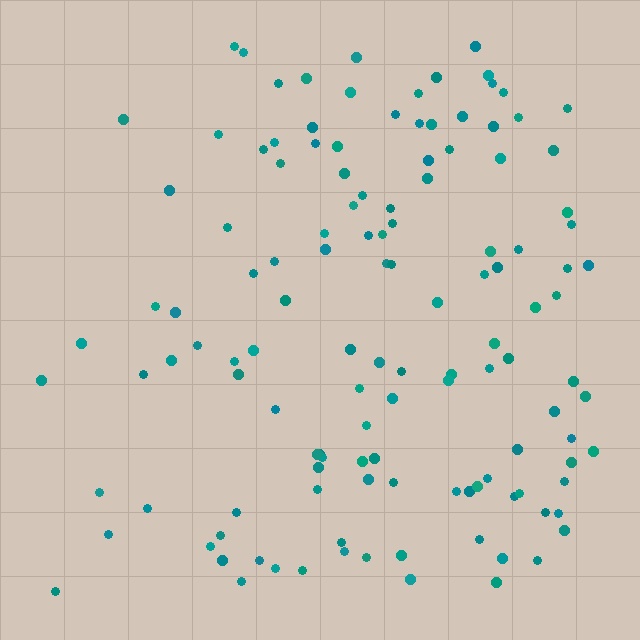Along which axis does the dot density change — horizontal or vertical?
Horizontal.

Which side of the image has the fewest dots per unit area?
The left.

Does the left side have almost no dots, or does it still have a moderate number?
Still a moderate number, just noticeably fewer than the right.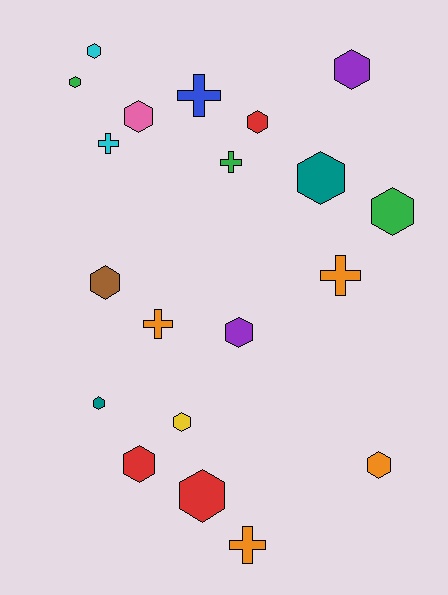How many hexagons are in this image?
There are 14 hexagons.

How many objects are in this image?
There are 20 objects.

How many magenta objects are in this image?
There are no magenta objects.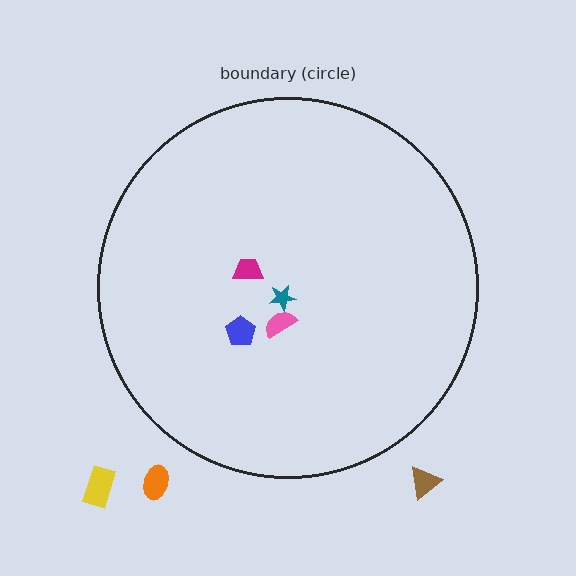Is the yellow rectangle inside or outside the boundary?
Outside.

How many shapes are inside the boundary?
4 inside, 3 outside.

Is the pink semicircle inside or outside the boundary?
Inside.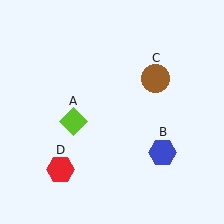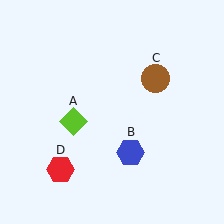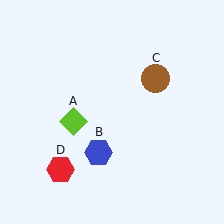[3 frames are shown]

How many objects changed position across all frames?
1 object changed position: blue hexagon (object B).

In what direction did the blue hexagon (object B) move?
The blue hexagon (object B) moved left.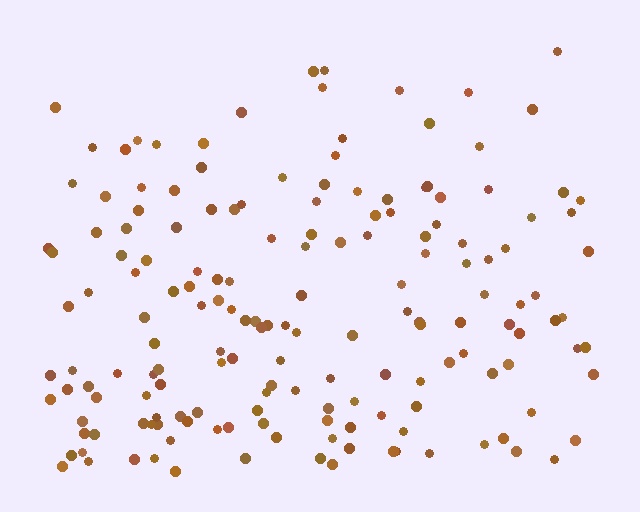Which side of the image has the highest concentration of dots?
The bottom.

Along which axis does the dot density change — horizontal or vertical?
Vertical.